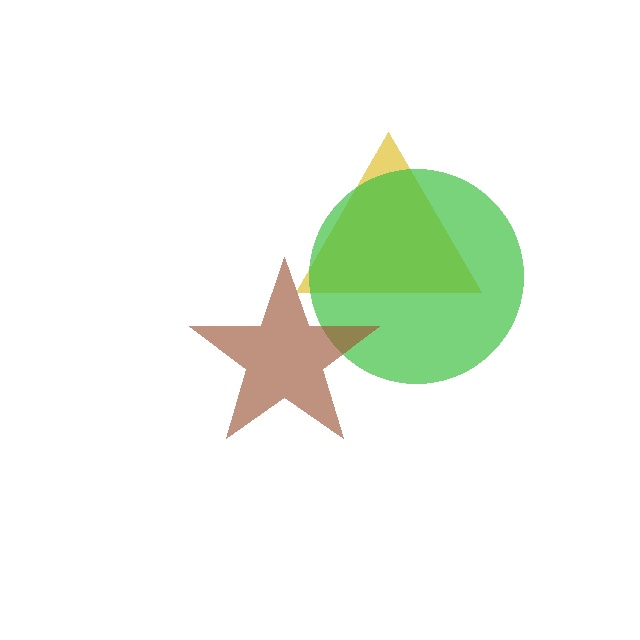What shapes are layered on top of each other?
The layered shapes are: a yellow triangle, a green circle, a brown star.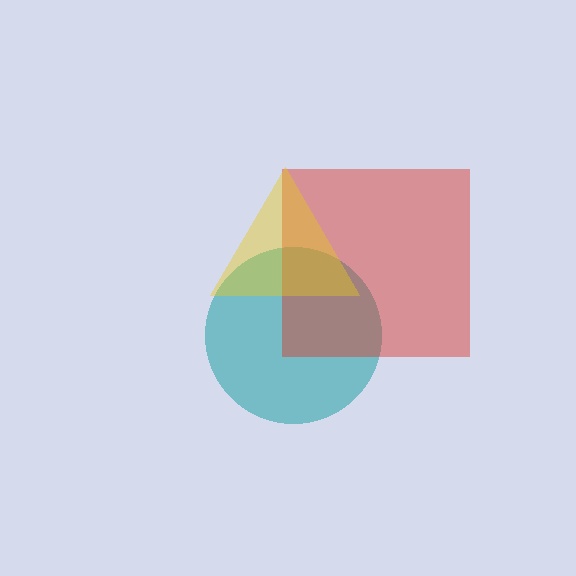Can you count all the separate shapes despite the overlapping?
Yes, there are 3 separate shapes.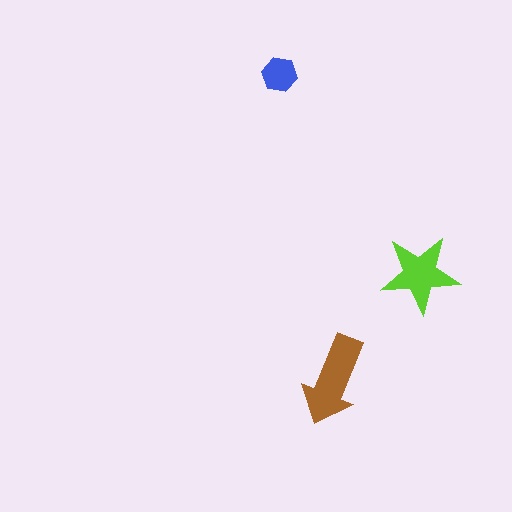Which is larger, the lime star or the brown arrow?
The brown arrow.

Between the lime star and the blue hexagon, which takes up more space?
The lime star.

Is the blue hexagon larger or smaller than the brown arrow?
Smaller.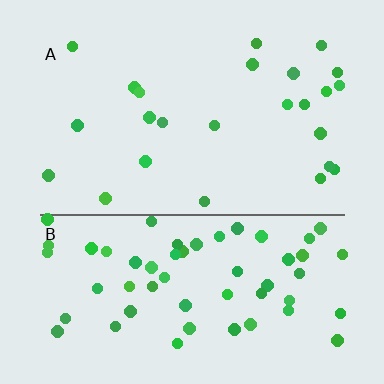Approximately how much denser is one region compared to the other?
Approximately 2.4× — region B over region A.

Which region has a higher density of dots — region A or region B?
B (the bottom).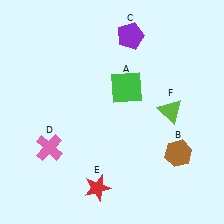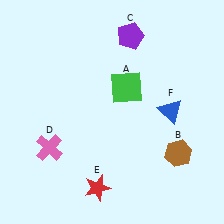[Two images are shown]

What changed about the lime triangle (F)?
In Image 1, F is lime. In Image 2, it changed to blue.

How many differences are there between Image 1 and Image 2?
There is 1 difference between the two images.